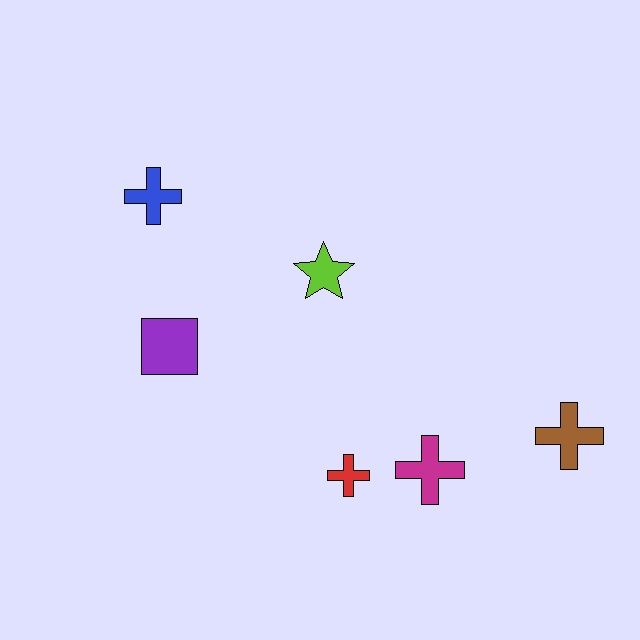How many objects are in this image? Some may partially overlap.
There are 6 objects.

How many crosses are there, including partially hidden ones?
There are 4 crosses.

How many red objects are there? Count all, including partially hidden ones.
There is 1 red object.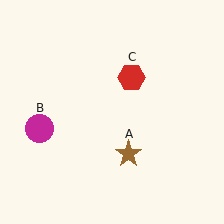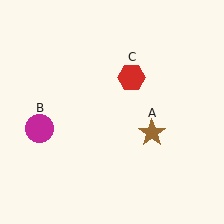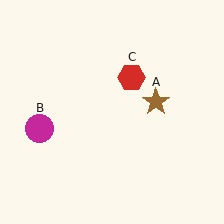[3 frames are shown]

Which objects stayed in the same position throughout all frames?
Magenta circle (object B) and red hexagon (object C) remained stationary.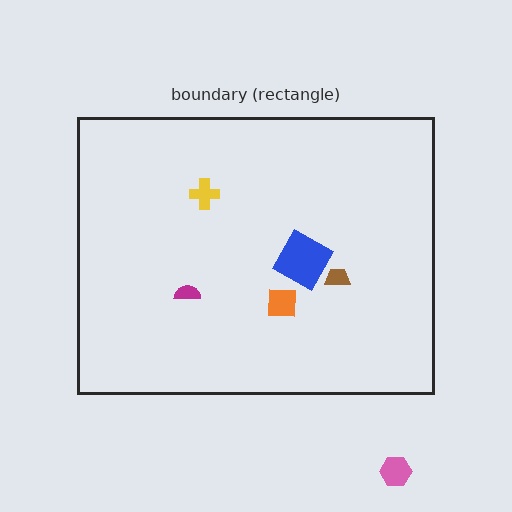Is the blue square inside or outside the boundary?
Inside.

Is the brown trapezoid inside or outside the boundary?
Inside.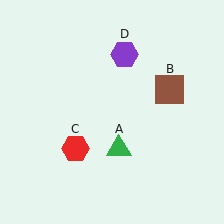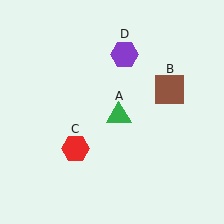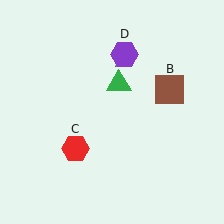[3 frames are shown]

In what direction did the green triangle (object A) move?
The green triangle (object A) moved up.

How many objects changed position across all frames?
1 object changed position: green triangle (object A).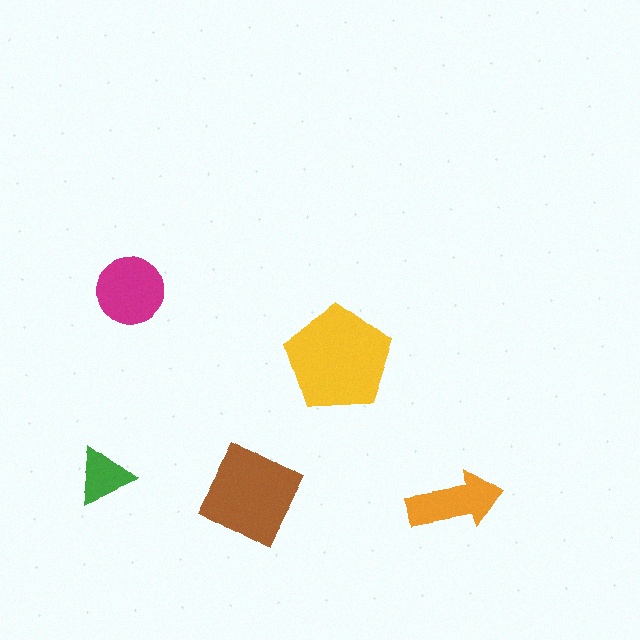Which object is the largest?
The yellow pentagon.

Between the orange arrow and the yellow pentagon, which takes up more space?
The yellow pentagon.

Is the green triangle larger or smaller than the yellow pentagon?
Smaller.